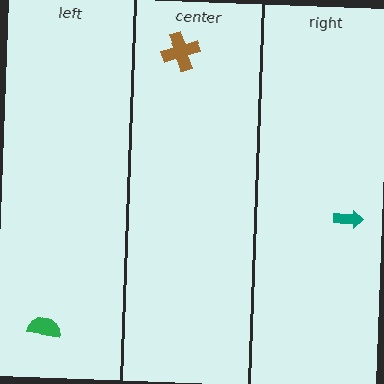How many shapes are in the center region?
1.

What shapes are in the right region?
The teal arrow.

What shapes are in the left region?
The green semicircle.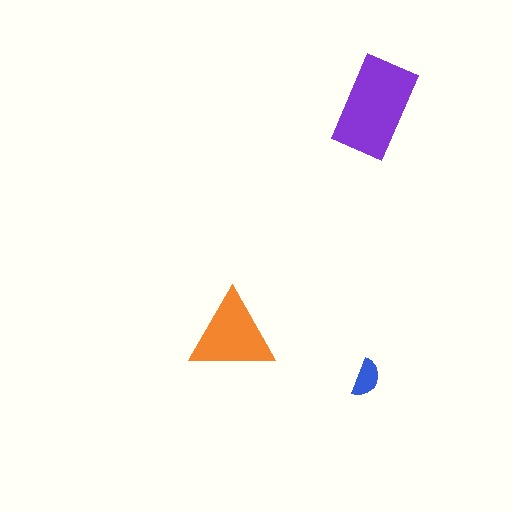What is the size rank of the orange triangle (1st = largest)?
2nd.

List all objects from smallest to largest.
The blue semicircle, the orange triangle, the purple rectangle.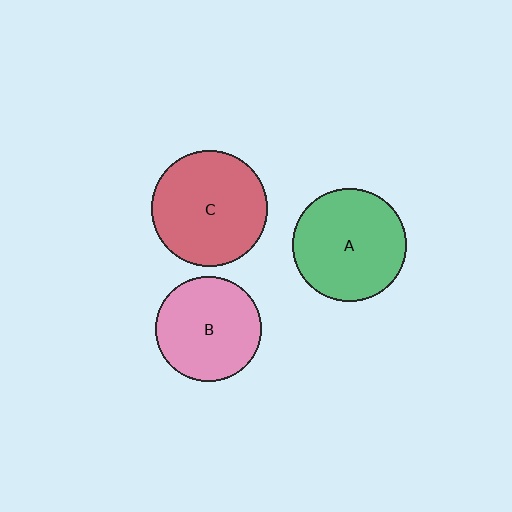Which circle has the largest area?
Circle C (red).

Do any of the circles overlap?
No, none of the circles overlap.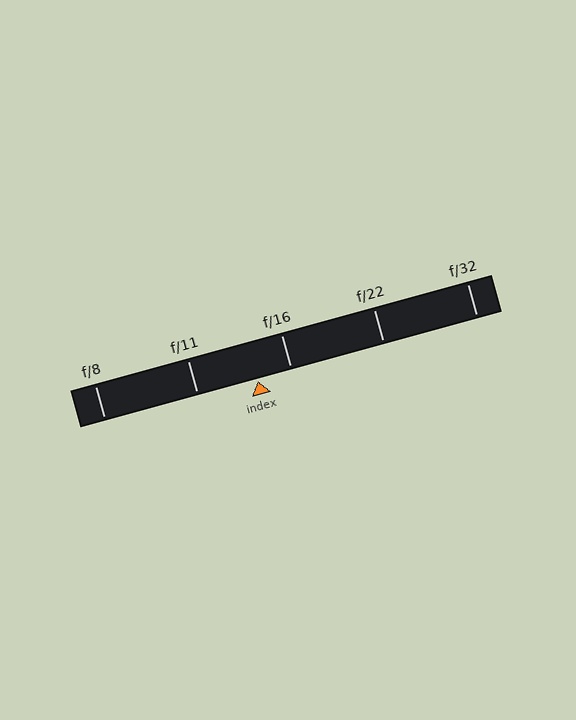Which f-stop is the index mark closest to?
The index mark is closest to f/16.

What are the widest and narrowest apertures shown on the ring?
The widest aperture shown is f/8 and the narrowest is f/32.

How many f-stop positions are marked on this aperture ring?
There are 5 f-stop positions marked.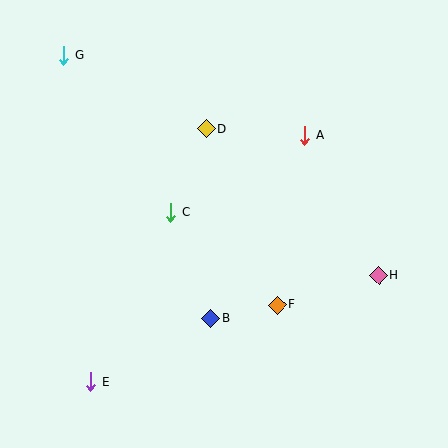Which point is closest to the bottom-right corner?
Point H is closest to the bottom-right corner.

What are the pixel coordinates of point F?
Point F is at (277, 305).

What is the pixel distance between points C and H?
The distance between C and H is 217 pixels.